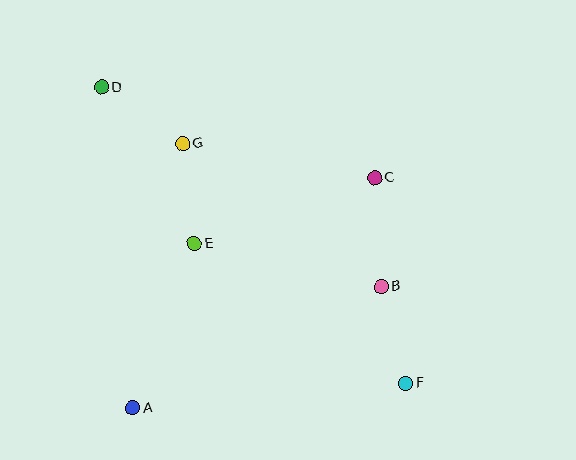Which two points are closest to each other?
Points D and G are closest to each other.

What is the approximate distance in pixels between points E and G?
The distance between E and G is approximately 101 pixels.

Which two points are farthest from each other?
Points D and F are farthest from each other.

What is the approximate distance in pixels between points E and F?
The distance between E and F is approximately 253 pixels.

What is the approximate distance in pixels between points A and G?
The distance between A and G is approximately 269 pixels.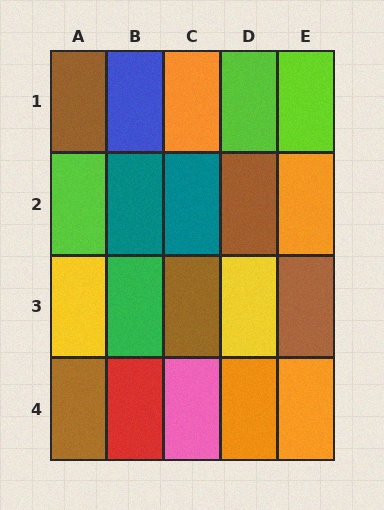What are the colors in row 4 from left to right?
Brown, red, pink, orange, orange.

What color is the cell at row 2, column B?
Teal.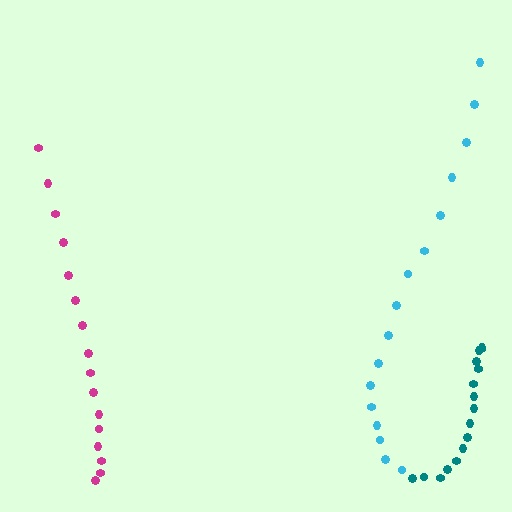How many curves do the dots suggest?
There are 3 distinct paths.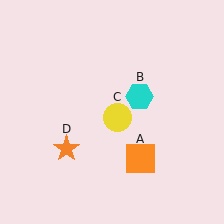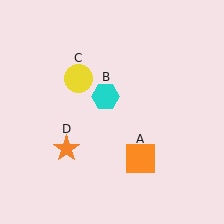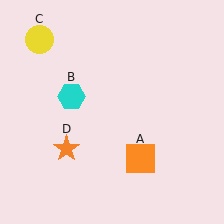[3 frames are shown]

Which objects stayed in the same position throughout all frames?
Orange square (object A) and orange star (object D) remained stationary.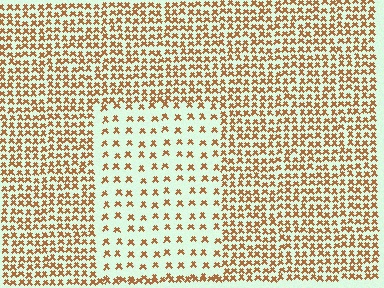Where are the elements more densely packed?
The elements are more densely packed outside the rectangle boundary.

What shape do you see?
I see a rectangle.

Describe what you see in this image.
The image contains small brown elements arranged at two different densities. A rectangle-shaped region is visible where the elements are less densely packed than the surrounding area.